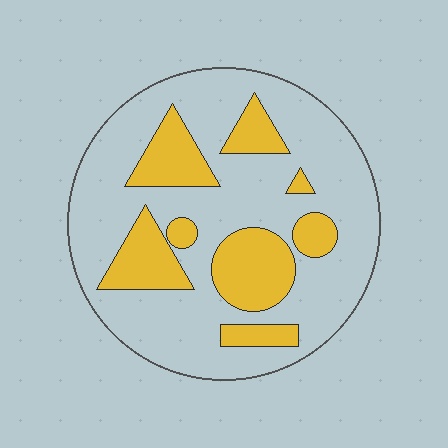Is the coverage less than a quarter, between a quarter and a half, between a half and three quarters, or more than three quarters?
Between a quarter and a half.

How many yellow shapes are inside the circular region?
8.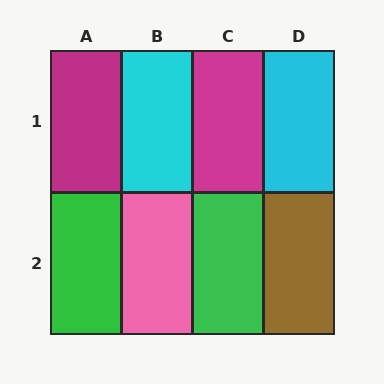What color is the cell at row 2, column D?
Brown.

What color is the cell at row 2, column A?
Green.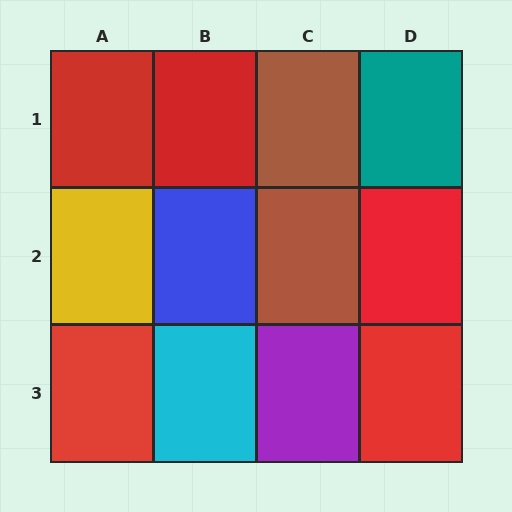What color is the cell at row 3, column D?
Red.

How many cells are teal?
1 cell is teal.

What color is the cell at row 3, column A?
Red.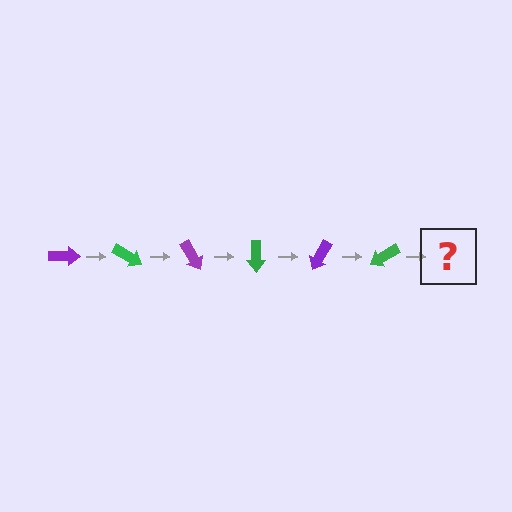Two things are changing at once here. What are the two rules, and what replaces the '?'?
The two rules are that it rotates 30 degrees each step and the color cycles through purple and green. The '?' should be a purple arrow, rotated 180 degrees from the start.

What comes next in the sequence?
The next element should be a purple arrow, rotated 180 degrees from the start.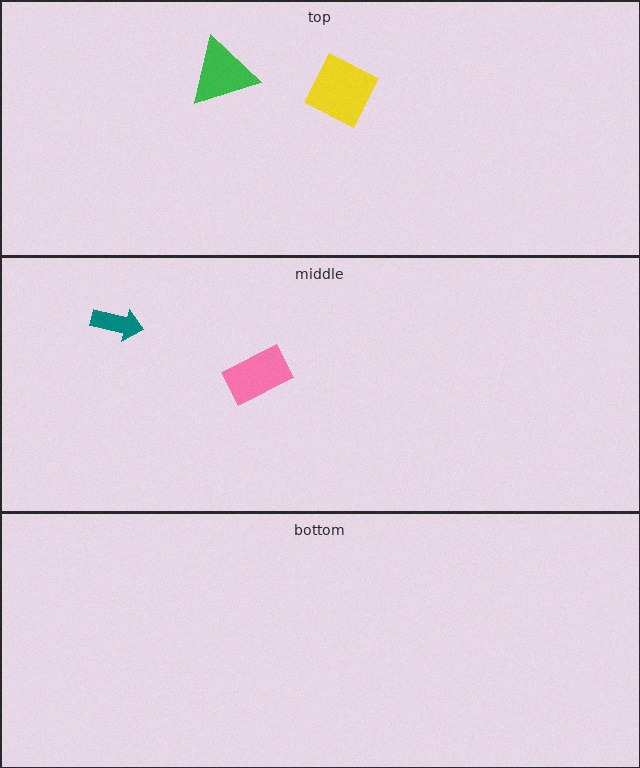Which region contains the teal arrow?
The middle region.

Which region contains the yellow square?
The top region.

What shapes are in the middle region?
The teal arrow, the pink rectangle.